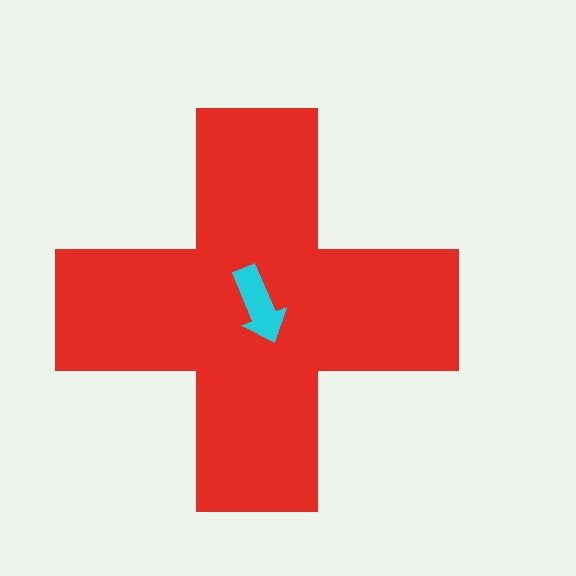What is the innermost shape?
The cyan arrow.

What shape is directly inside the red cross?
The cyan arrow.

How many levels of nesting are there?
2.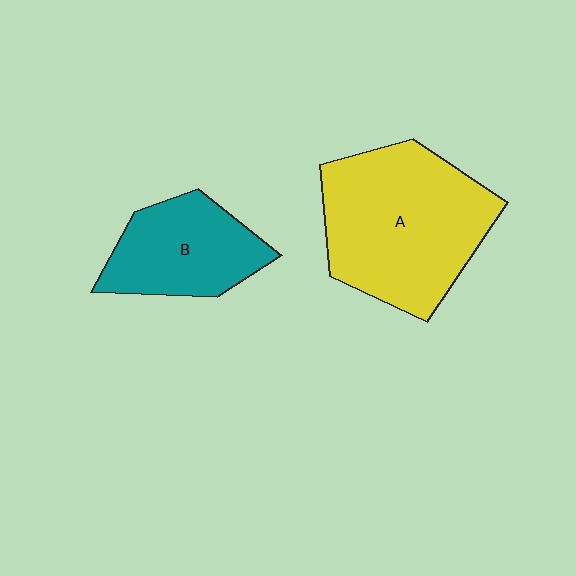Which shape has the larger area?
Shape A (yellow).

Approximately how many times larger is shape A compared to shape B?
Approximately 1.7 times.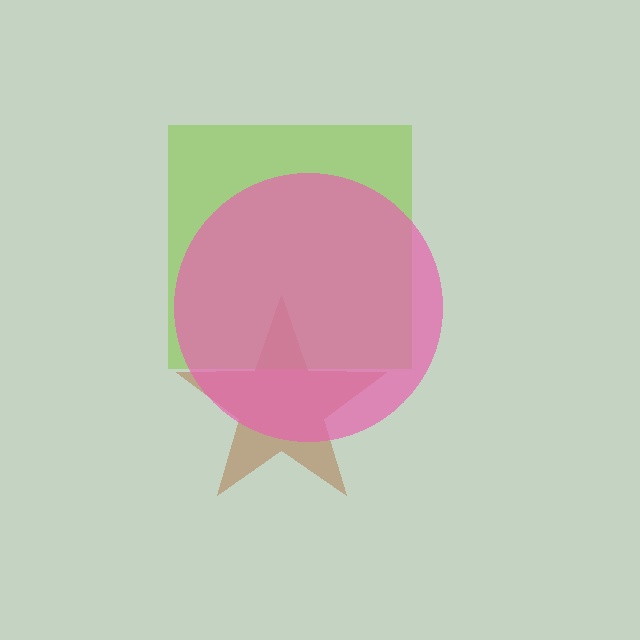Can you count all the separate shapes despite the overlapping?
Yes, there are 3 separate shapes.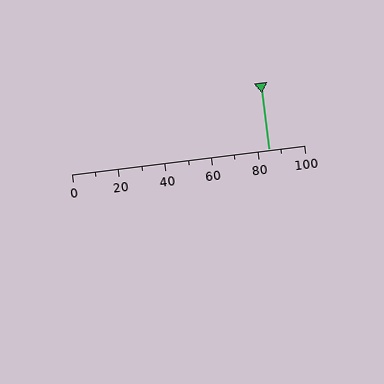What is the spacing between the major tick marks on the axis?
The major ticks are spaced 20 apart.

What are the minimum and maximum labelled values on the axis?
The axis runs from 0 to 100.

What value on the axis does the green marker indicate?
The marker indicates approximately 85.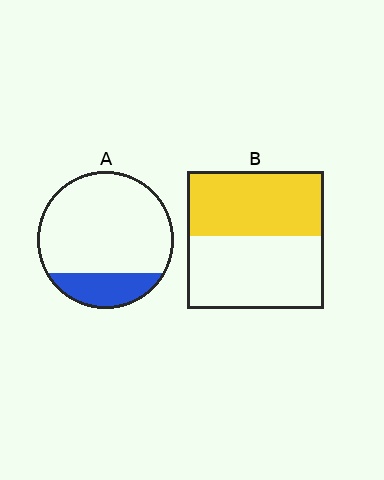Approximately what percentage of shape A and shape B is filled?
A is approximately 20% and B is approximately 45%.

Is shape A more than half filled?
No.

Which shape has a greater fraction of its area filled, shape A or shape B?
Shape B.